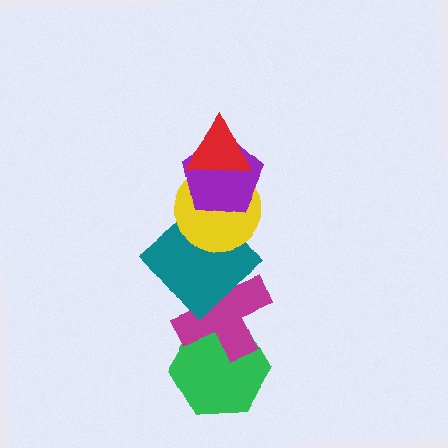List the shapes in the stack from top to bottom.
From top to bottom: the red triangle, the purple pentagon, the yellow circle, the teal diamond, the magenta cross, the green hexagon.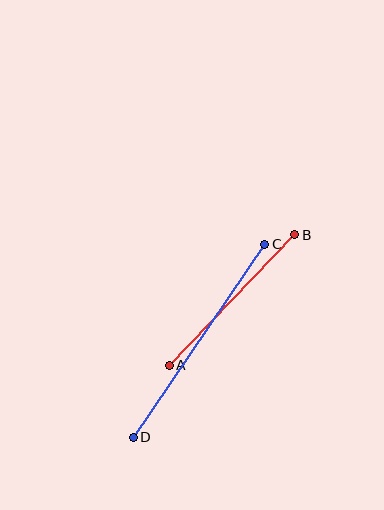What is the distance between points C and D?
The distance is approximately 234 pixels.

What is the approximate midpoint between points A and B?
The midpoint is at approximately (232, 300) pixels.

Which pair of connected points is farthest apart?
Points C and D are farthest apart.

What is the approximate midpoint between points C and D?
The midpoint is at approximately (199, 341) pixels.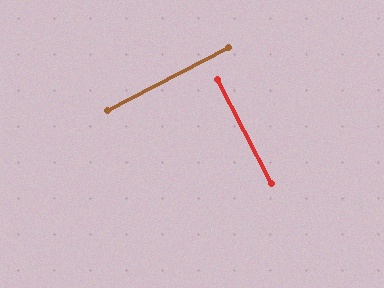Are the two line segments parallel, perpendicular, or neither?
Perpendicular — they meet at approximately 90°.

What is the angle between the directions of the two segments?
Approximately 90 degrees.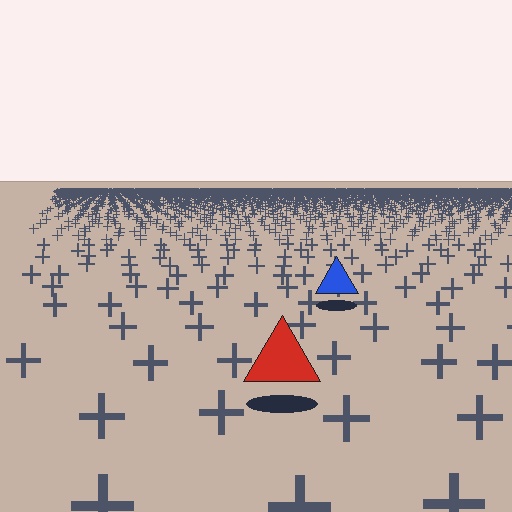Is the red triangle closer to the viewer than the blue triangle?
Yes. The red triangle is closer — you can tell from the texture gradient: the ground texture is coarser near it.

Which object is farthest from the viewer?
The blue triangle is farthest from the viewer. It appears smaller and the ground texture around it is denser.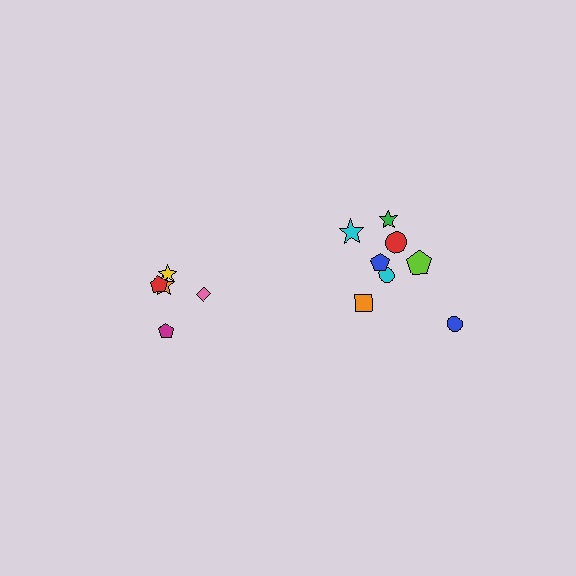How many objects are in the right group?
There are 8 objects.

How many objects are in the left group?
There are 5 objects.